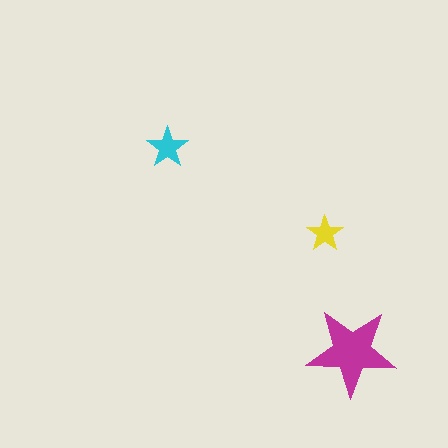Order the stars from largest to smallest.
the magenta one, the cyan one, the yellow one.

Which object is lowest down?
The magenta star is bottommost.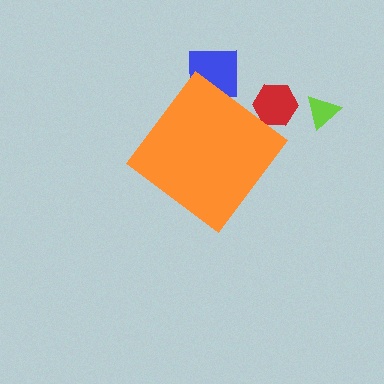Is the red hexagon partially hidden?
Yes, the red hexagon is partially hidden behind the orange diamond.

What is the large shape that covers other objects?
An orange diamond.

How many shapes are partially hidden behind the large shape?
2 shapes are partially hidden.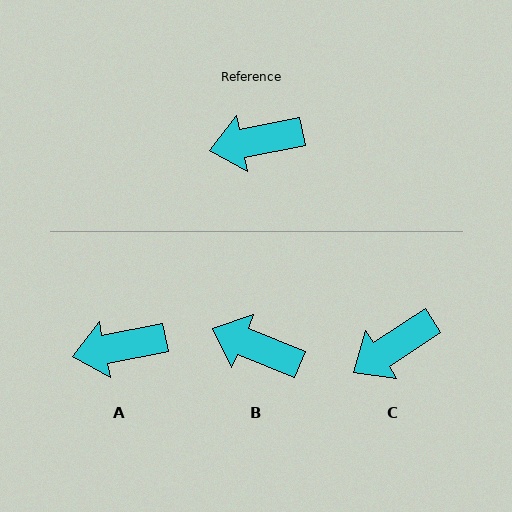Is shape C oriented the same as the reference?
No, it is off by about 21 degrees.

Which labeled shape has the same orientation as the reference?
A.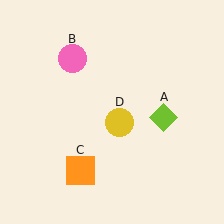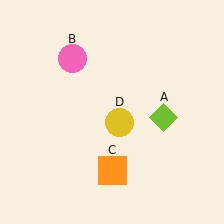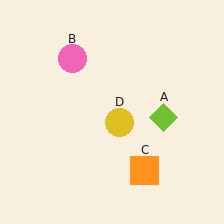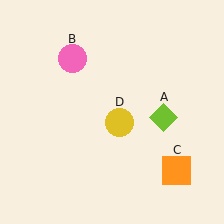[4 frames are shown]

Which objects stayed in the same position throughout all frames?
Lime diamond (object A) and pink circle (object B) and yellow circle (object D) remained stationary.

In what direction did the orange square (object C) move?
The orange square (object C) moved right.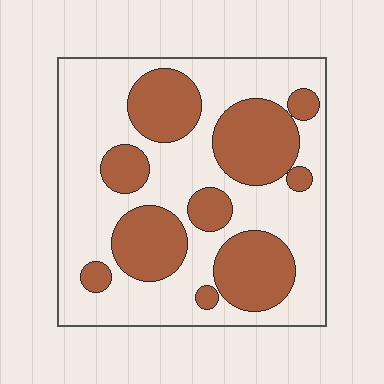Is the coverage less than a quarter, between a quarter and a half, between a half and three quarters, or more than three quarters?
Between a quarter and a half.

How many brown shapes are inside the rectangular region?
10.